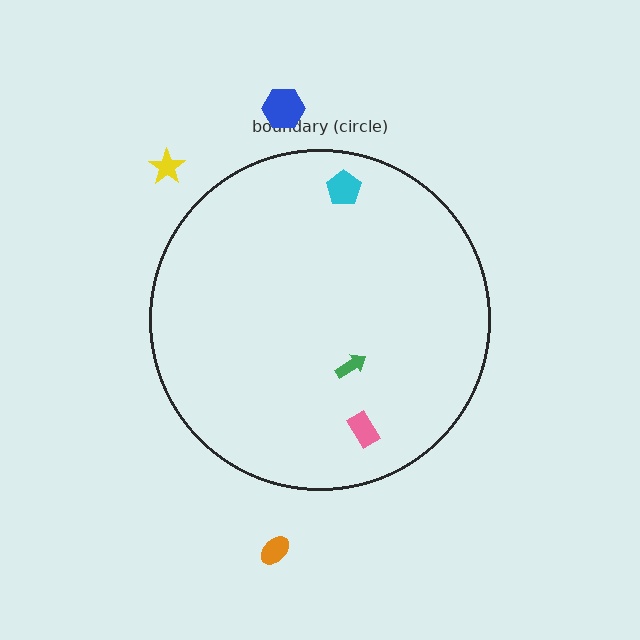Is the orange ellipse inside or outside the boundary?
Outside.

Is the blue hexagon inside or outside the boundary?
Outside.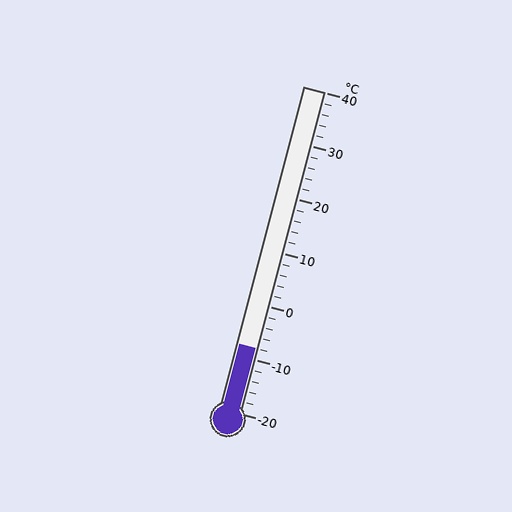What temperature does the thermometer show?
The thermometer shows approximately -8°C.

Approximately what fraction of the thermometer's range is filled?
The thermometer is filled to approximately 20% of its range.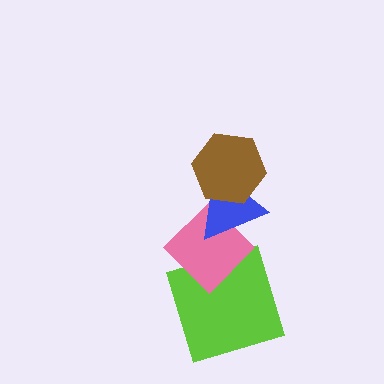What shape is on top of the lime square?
The pink diamond is on top of the lime square.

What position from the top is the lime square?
The lime square is 4th from the top.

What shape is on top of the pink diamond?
The blue triangle is on top of the pink diamond.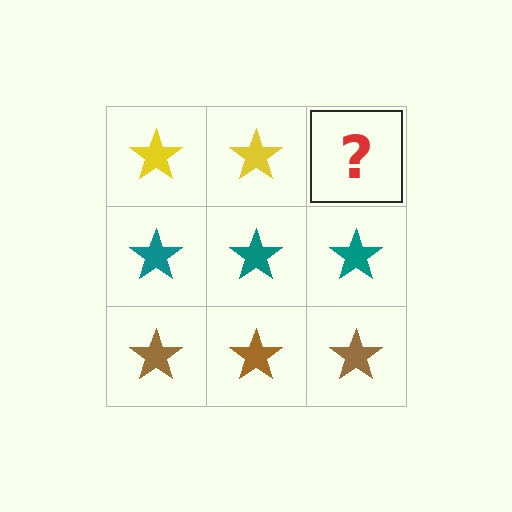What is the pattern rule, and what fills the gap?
The rule is that each row has a consistent color. The gap should be filled with a yellow star.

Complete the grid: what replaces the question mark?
The question mark should be replaced with a yellow star.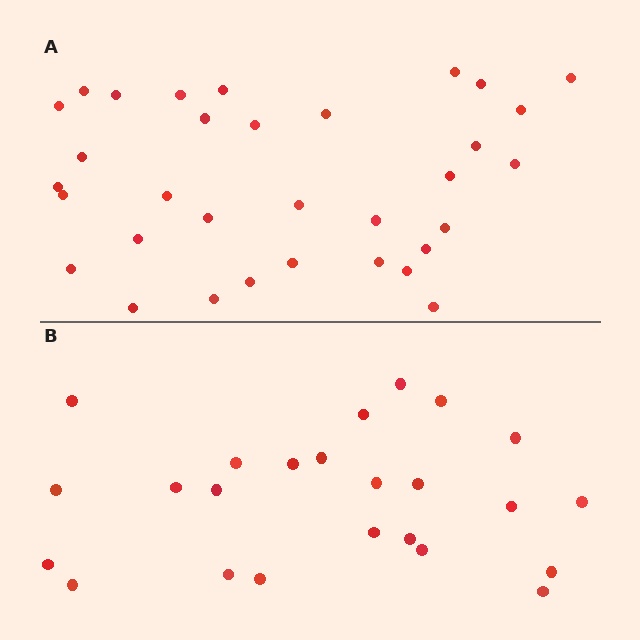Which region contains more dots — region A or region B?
Region A (the top region) has more dots.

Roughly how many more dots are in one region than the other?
Region A has roughly 8 or so more dots than region B.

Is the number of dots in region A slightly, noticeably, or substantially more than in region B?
Region A has noticeably more, but not dramatically so. The ratio is roughly 1.4 to 1.